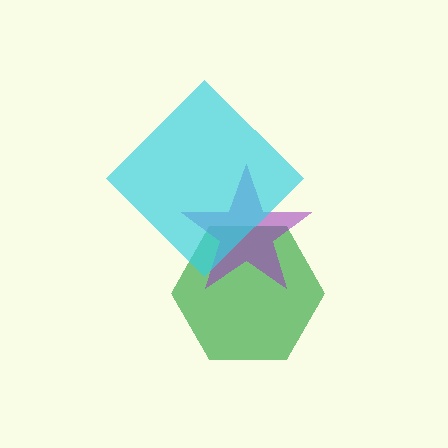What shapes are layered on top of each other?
The layered shapes are: a green hexagon, a purple star, a cyan diamond.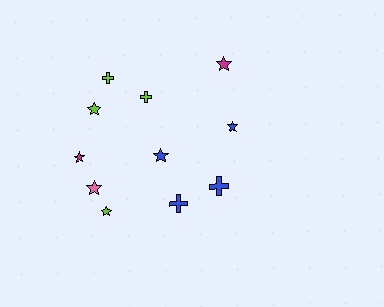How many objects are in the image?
There are 11 objects.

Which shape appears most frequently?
Star, with 7 objects.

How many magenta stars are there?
There are 2 magenta stars.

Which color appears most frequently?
Lime, with 4 objects.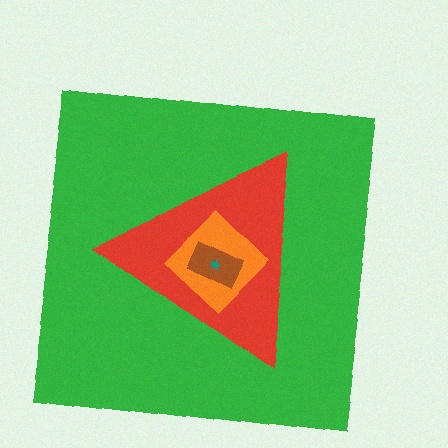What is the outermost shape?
The green square.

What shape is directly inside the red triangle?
The orange diamond.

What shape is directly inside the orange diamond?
The brown rectangle.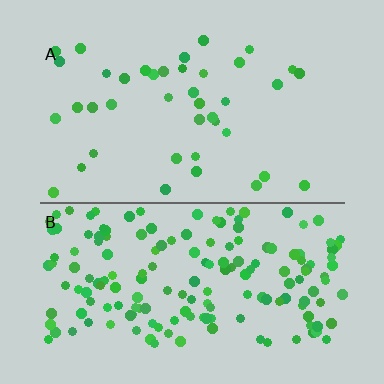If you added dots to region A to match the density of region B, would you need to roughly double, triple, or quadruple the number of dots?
Approximately quadruple.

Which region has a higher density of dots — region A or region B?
B (the bottom).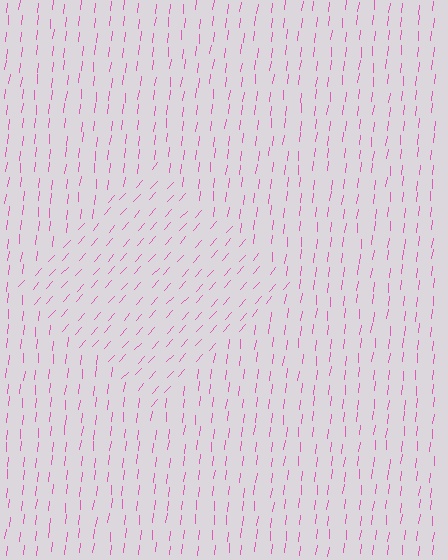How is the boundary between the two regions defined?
The boundary is defined purely by a change in line orientation (approximately 35 degrees difference). All lines are the same color and thickness.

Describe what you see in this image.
The image is filled with small pink line segments. A diamond region in the image has lines oriented differently from the surrounding lines, creating a visible texture boundary.